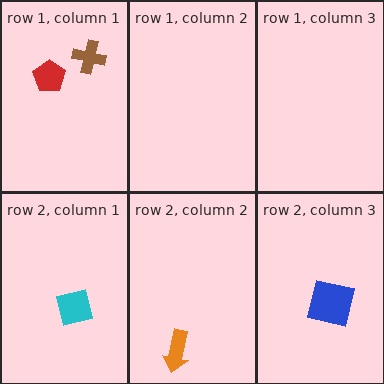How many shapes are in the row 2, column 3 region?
1.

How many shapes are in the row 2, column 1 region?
1.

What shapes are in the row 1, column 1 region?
The red pentagon, the brown cross.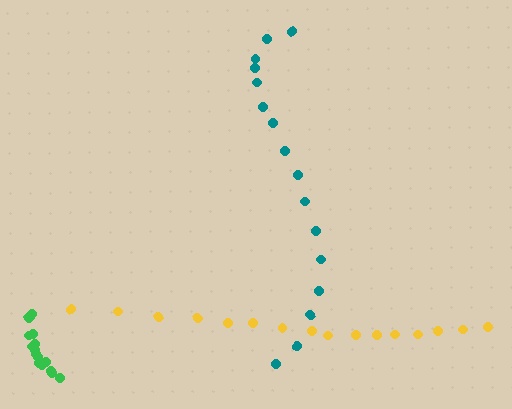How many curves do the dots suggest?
There are 3 distinct paths.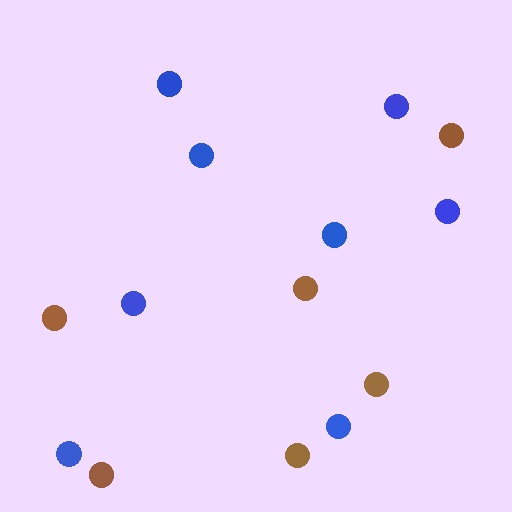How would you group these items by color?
There are 2 groups: one group of brown circles (6) and one group of blue circles (8).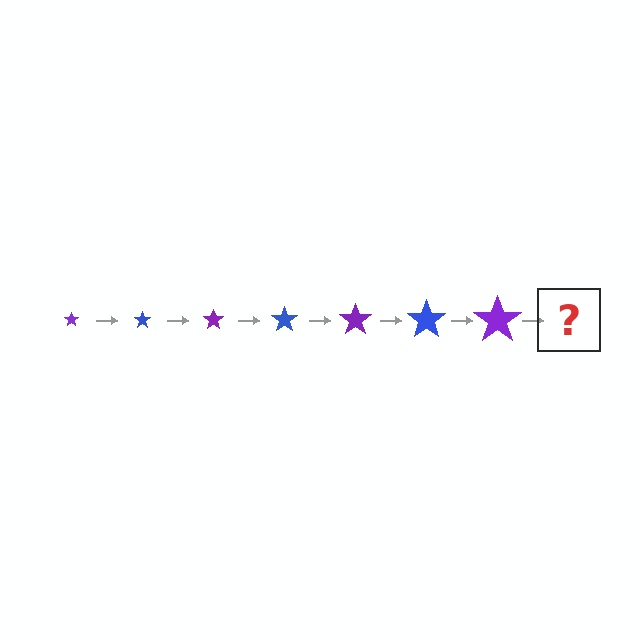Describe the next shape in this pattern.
It should be a blue star, larger than the previous one.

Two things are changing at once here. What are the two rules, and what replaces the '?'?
The two rules are that the star grows larger each step and the color cycles through purple and blue. The '?' should be a blue star, larger than the previous one.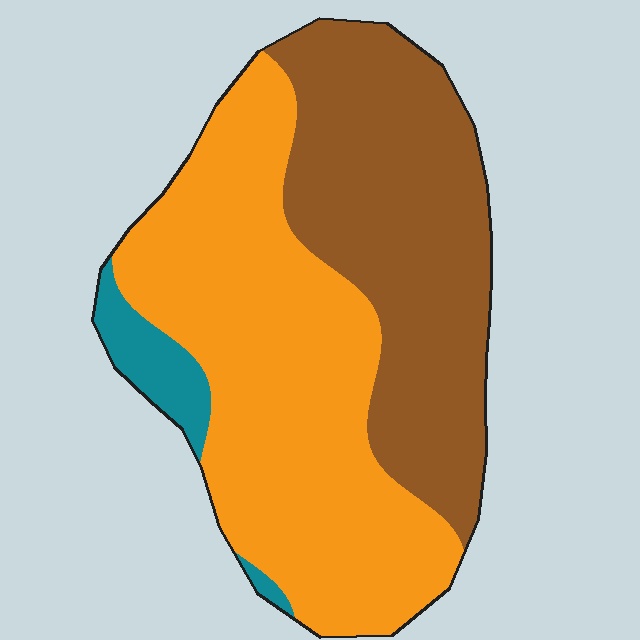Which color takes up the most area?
Orange, at roughly 55%.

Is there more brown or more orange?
Orange.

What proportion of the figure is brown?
Brown covers 41% of the figure.